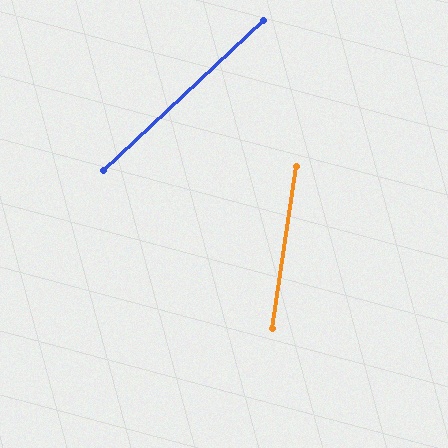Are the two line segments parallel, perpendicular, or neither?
Neither parallel nor perpendicular — they differ by about 38°.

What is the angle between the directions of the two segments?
Approximately 38 degrees.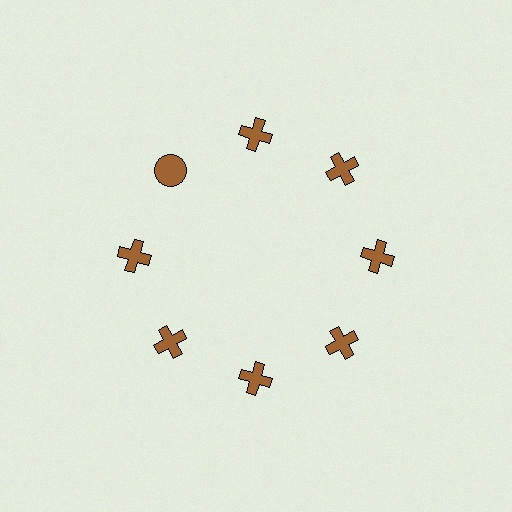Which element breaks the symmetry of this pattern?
The brown circle at roughly the 10 o'clock position breaks the symmetry. All other shapes are brown crosses.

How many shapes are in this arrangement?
There are 8 shapes arranged in a ring pattern.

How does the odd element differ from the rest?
It has a different shape: circle instead of cross.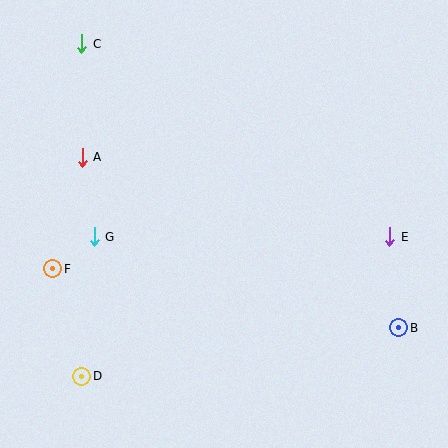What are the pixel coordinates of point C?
Point C is at (82, 44).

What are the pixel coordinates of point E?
Point E is at (390, 237).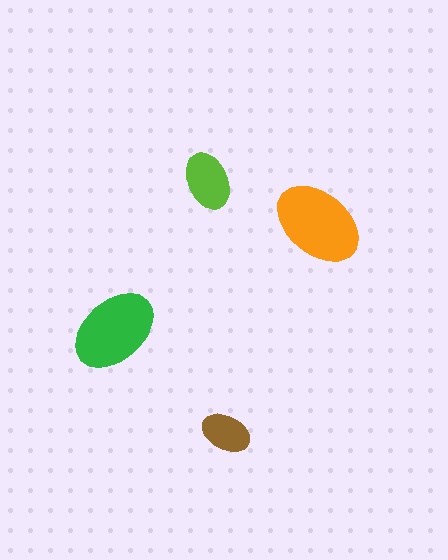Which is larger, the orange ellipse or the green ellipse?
The orange one.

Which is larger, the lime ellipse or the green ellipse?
The green one.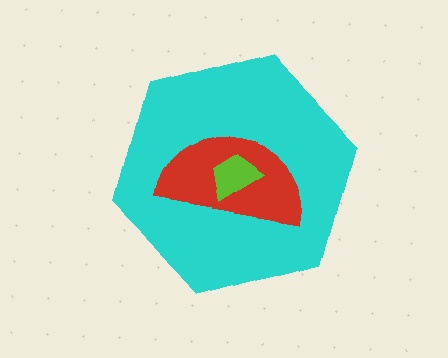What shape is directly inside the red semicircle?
The lime trapezoid.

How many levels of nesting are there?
3.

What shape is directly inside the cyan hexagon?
The red semicircle.